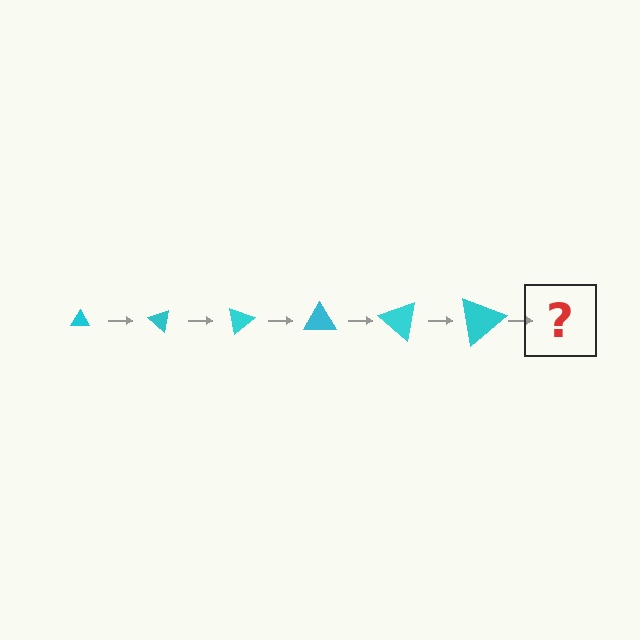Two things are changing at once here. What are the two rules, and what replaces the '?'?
The two rules are that the triangle grows larger each step and it rotates 40 degrees each step. The '?' should be a triangle, larger than the previous one and rotated 240 degrees from the start.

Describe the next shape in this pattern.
It should be a triangle, larger than the previous one and rotated 240 degrees from the start.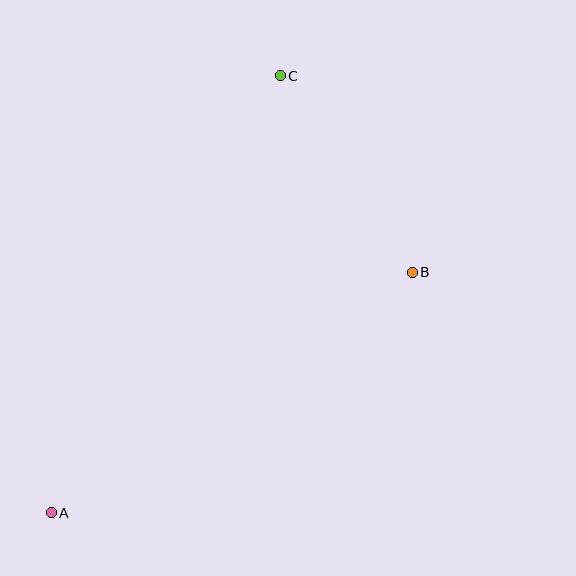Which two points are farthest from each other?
Points A and C are farthest from each other.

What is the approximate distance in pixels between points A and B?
The distance between A and B is approximately 434 pixels.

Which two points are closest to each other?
Points B and C are closest to each other.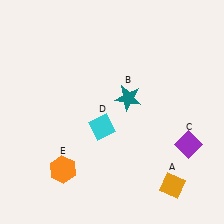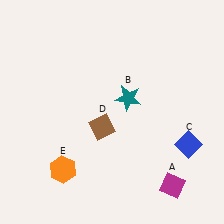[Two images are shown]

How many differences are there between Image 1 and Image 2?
There are 3 differences between the two images.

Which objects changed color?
A changed from orange to magenta. C changed from purple to blue. D changed from cyan to brown.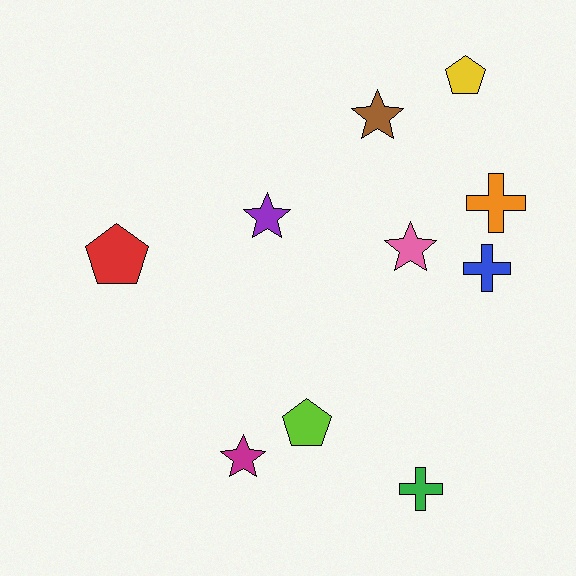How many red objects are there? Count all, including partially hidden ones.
There is 1 red object.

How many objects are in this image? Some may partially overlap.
There are 10 objects.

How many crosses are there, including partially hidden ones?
There are 3 crosses.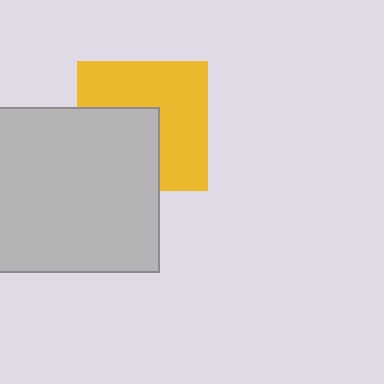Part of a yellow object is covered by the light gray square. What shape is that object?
It is a square.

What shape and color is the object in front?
The object in front is a light gray square.